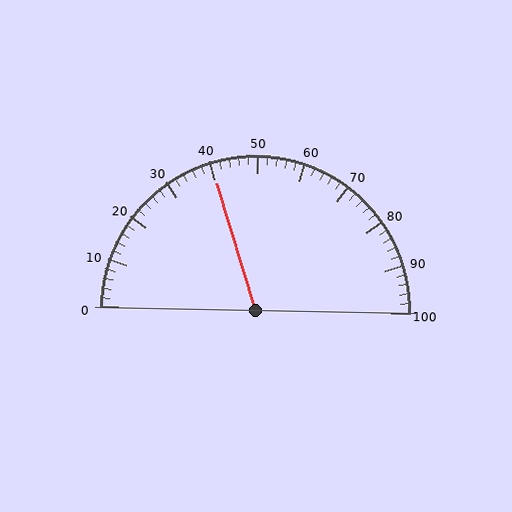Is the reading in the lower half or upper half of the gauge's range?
The reading is in the lower half of the range (0 to 100).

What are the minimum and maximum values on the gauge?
The gauge ranges from 0 to 100.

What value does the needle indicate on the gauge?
The needle indicates approximately 40.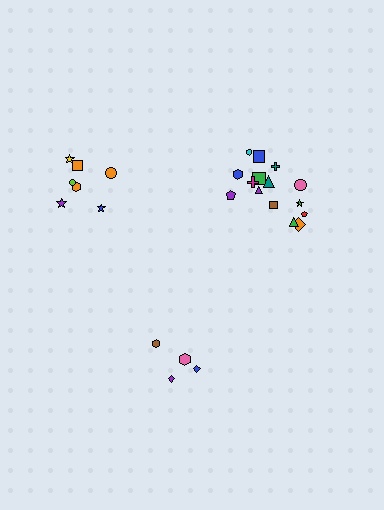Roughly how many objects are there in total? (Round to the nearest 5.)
Roughly 25 objects in total.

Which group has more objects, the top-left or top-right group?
The top-right group.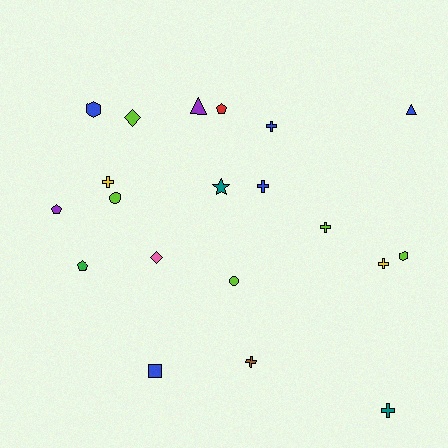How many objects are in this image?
There are 20 objects.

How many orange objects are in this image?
There are no orange objects.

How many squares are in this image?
There is 1 square.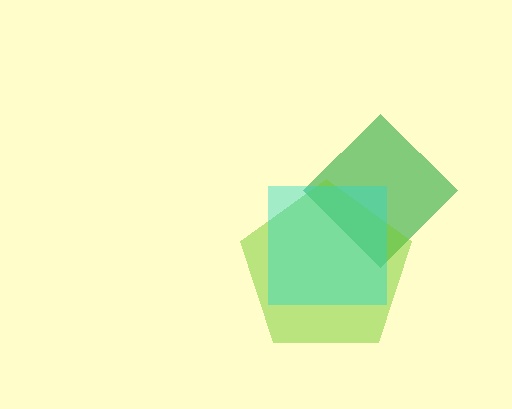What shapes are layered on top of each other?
The layered shapes are: a green diamond, a lime pentagon, a cyan square.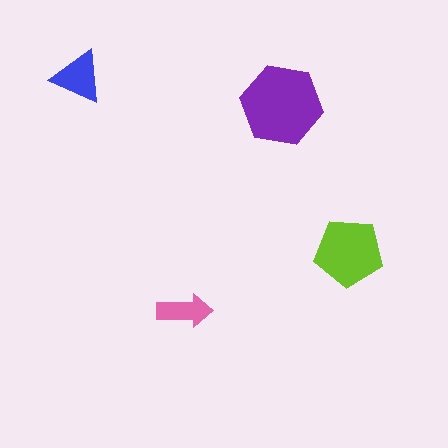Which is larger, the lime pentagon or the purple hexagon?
The purple hexagon.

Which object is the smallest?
The pink arrow.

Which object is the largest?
The purple hexagon.